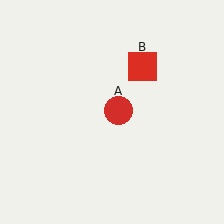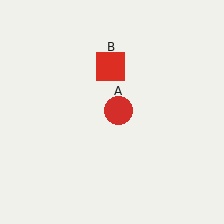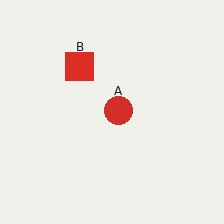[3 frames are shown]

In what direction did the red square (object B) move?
The red square (object B) moved left.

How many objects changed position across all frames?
1 object changed position: red square (object B).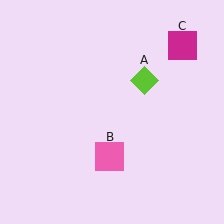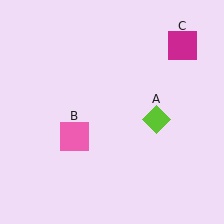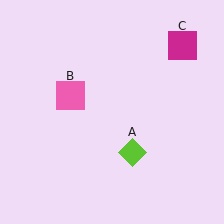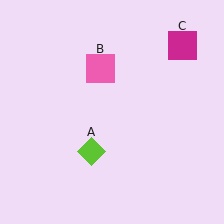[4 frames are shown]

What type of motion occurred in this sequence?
The lime diamond (object A), pink square (object B) rotated clockwise around the center of the scene.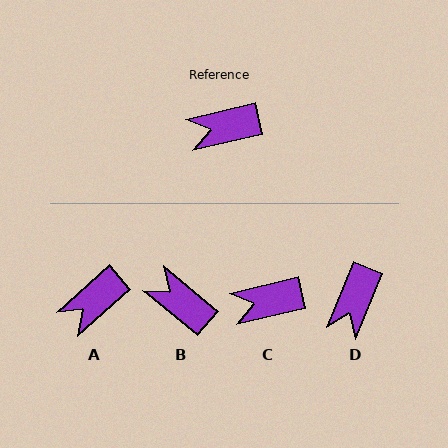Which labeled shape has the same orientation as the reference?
C.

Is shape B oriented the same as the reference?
No, it is off by about 53 degrees.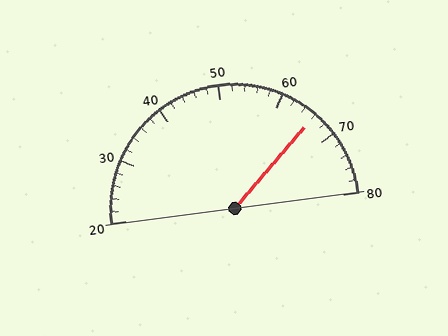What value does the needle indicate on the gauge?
The needle indicates approximately 66.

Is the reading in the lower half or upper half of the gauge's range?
The reading is in the upper half of the range (20 to 80).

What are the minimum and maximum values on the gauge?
The gauge ranges from 20 to 80.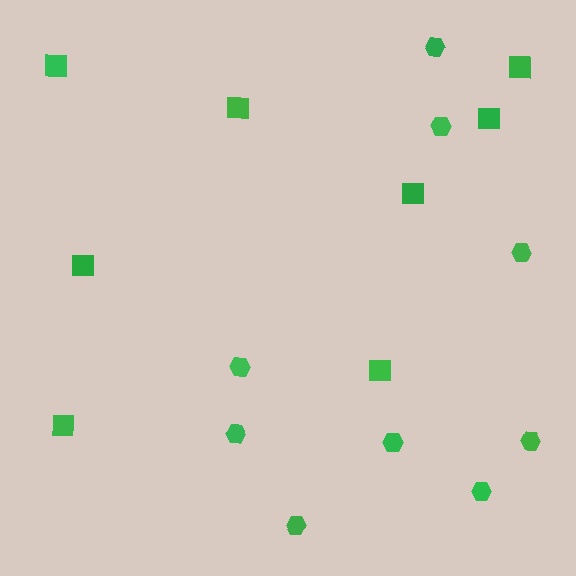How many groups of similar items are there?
There are 2 groups: one group of hexagons (9) and one group of squares (8).